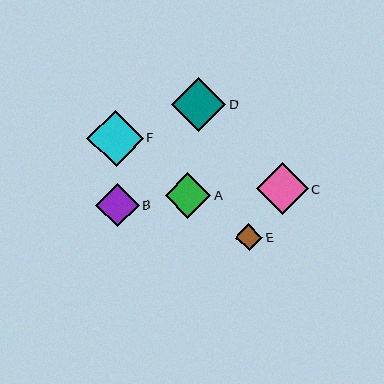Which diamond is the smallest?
Diamond E is the smallest with a size of approximately 27 pixels.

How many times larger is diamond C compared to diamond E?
Diamond C is approximately 1.9 times the size of diamond E.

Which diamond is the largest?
Diamond F is the largest with a size of approximately 57 pixels.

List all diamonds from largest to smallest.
From largest to smallest: F, D, C, A, B, E.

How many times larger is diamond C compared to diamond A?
Diamond C is approximately 1.1 times the size of diamond A.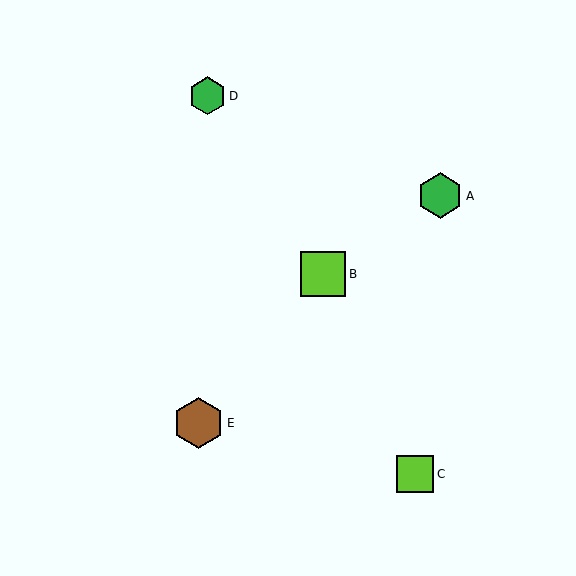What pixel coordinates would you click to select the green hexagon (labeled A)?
Click at (440, 196) to select the green hexagon A.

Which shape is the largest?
The brown hexagon (labeled E) is the largest.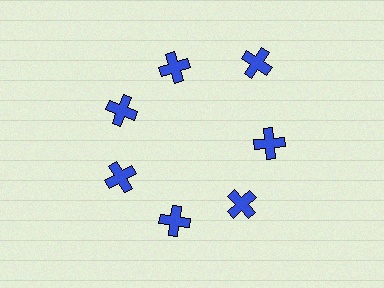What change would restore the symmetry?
The symmetry would be restored by moving it inward, back onto the ring so that all 7 crosses sit at equal angles and equal distance from the center.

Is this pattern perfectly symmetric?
No. The 7 blue crosses are arranged in a ring, but one element near the 1 o'clock position is pushed outward from the center, breaking the 7-fold rotational symmetry.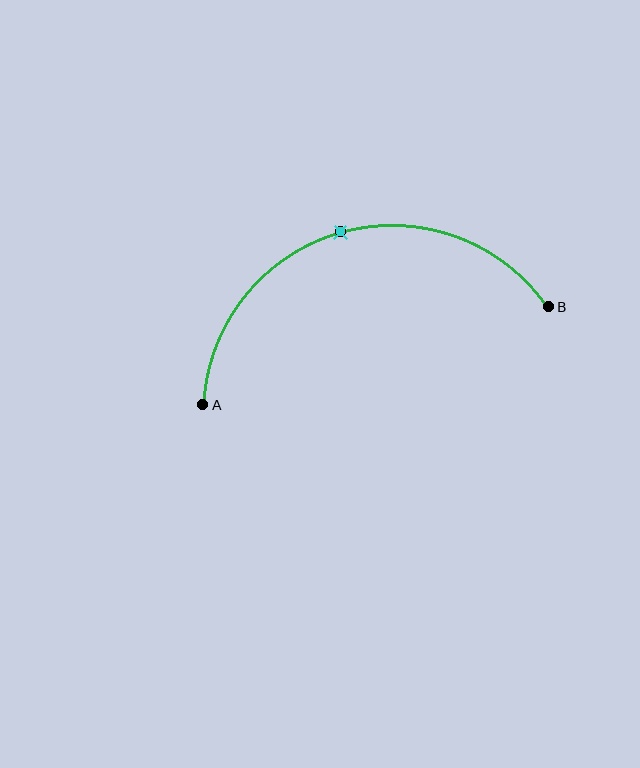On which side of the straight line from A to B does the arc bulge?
The arc bulges above the straight line connecting A and B.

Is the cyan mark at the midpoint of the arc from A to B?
Yes. The cyan mark lies on the arc at equal arc-length from both A and B — it is the arc midpoint.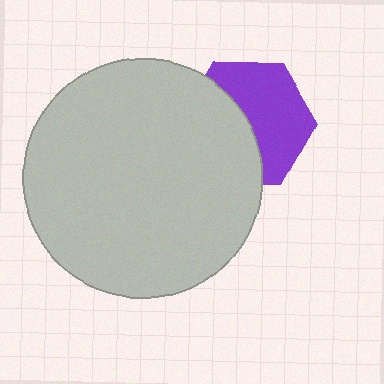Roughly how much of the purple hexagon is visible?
About half of it is visible (roughly 54%).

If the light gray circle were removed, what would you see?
You would see the complete purple hexagon.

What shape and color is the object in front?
The object in front is a light gray circle.